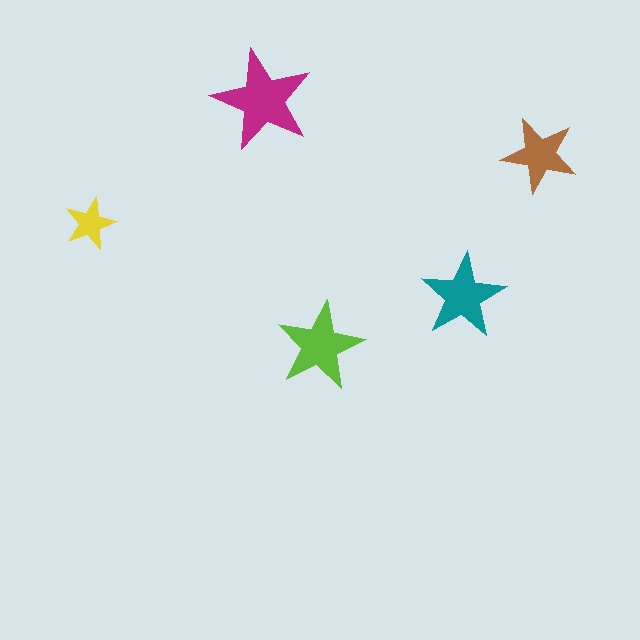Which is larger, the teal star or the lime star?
The lime one.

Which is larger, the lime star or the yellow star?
The lime one.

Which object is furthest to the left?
The yellow star is leftmost.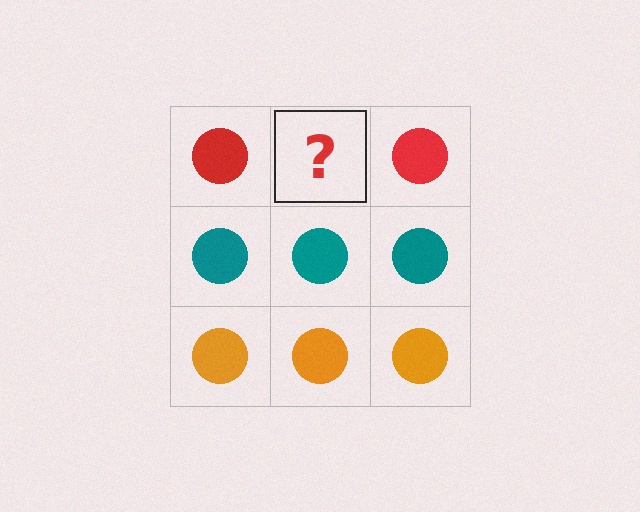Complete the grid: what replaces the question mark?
The question mark should be replaced with a red circle.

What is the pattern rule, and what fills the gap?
The rule is that each row has a consistent color. The gap should be filled with a red circle.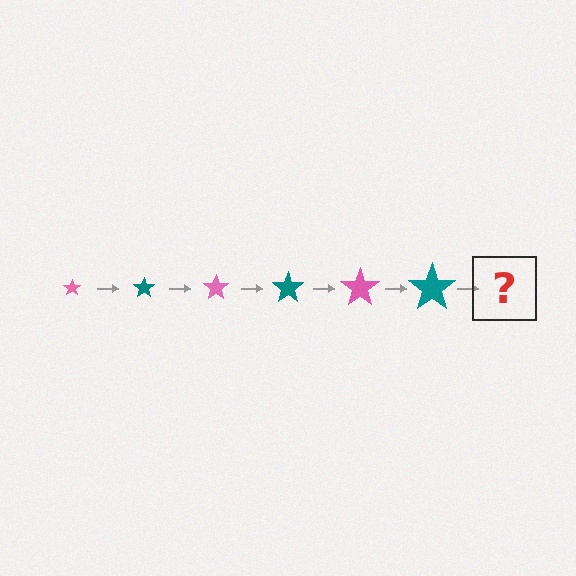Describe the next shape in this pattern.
It should be a pink star, larger than the previous one.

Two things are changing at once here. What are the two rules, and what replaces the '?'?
The two rules are that the star grows larger each step and the color cycles through pink and teal. The '?' should be a pink star, larger than the previous one.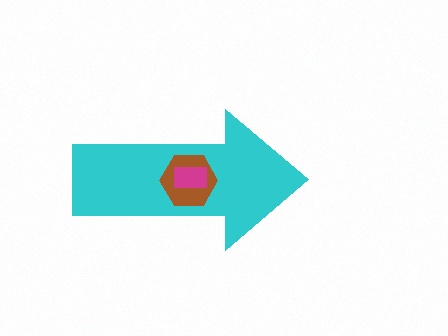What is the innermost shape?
The magenta rectangle.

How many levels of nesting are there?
3.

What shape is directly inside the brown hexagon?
The magenta rectangle.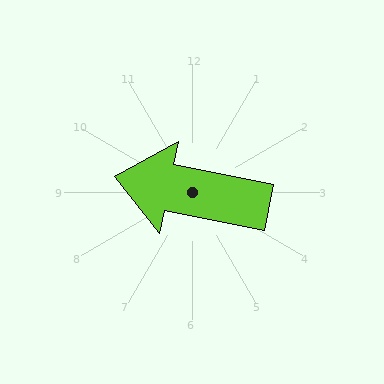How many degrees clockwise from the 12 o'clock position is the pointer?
Approximately 281 degrees.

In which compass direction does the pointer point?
West.